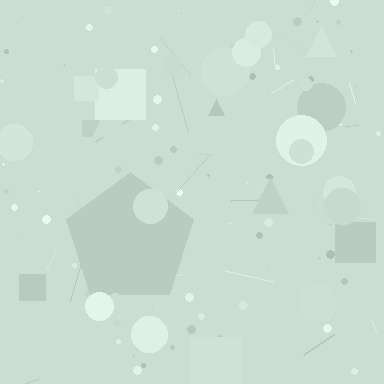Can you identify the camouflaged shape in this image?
The camouflaged shape is a pentagon.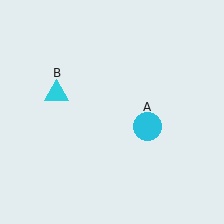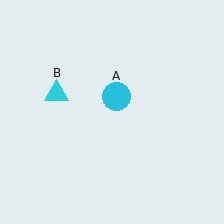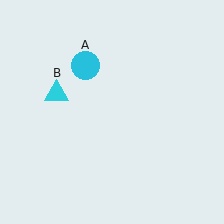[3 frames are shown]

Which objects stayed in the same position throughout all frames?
Cyan triangle (object B) remained stationary.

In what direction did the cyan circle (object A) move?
The cyan circle (object A) moved up and to the left.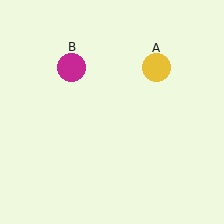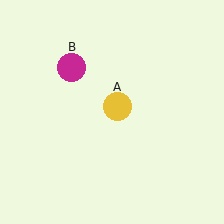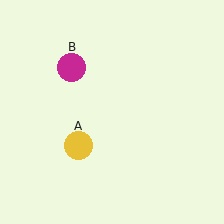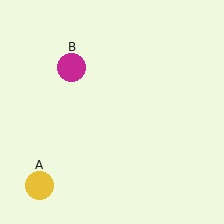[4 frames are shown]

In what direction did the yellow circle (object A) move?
The yellow circle (object A) moved down and to the left.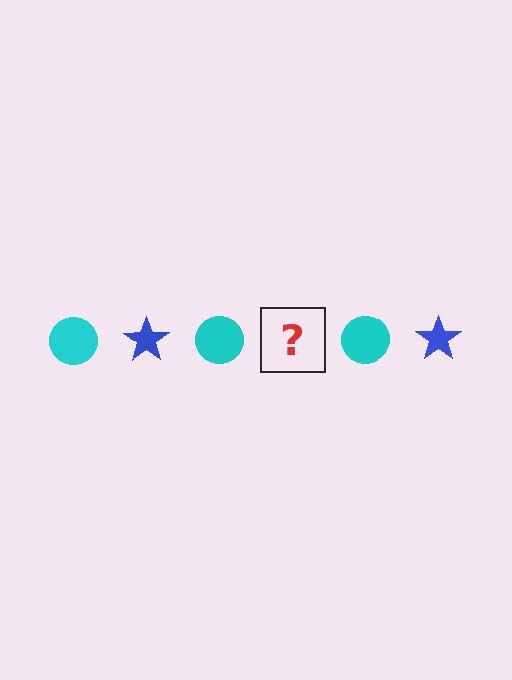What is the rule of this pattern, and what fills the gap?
The rule is that the pattern alternates between cyan circle and blue star. The gap should be filled with a blue star.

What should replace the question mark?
The question mark should be replaced with a blue star.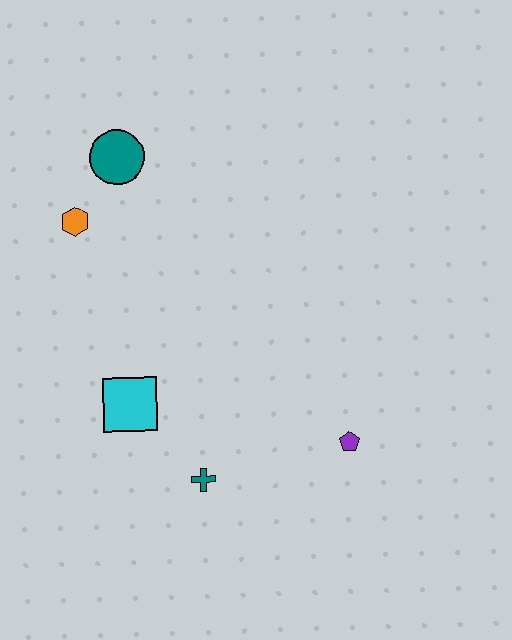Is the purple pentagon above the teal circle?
No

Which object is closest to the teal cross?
The cyan square is closest to the teal cross.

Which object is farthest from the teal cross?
The teal circle is farthest from the teal cross.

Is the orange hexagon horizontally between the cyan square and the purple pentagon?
No